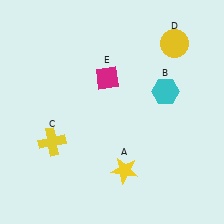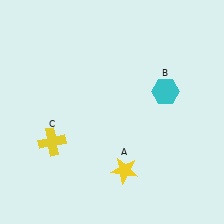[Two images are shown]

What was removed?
The yellow circle (D), the magenta diamond (E) were removed in Image 2.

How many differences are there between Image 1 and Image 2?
There are 2 differences between the two images.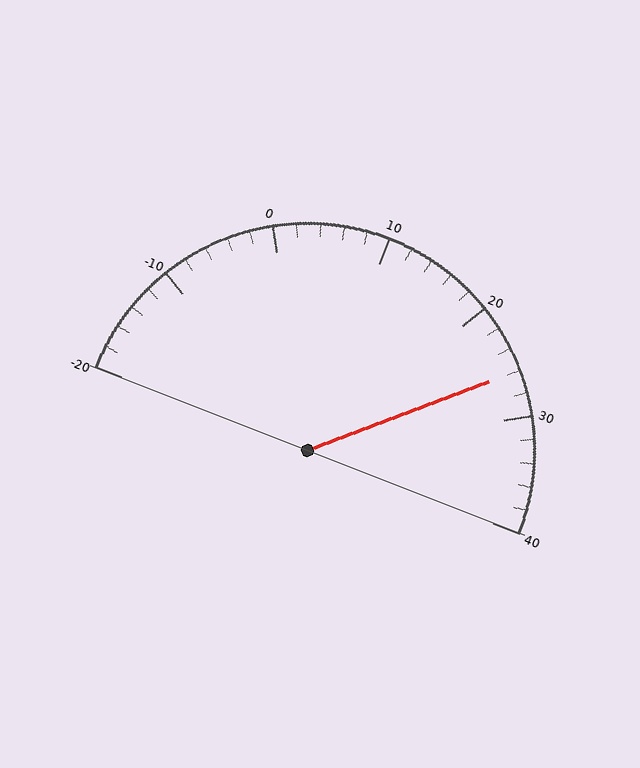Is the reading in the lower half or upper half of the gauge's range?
The reading is in the upper half of the range (-20 to 40).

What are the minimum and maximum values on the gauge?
The gauge ranges from -20 to 40.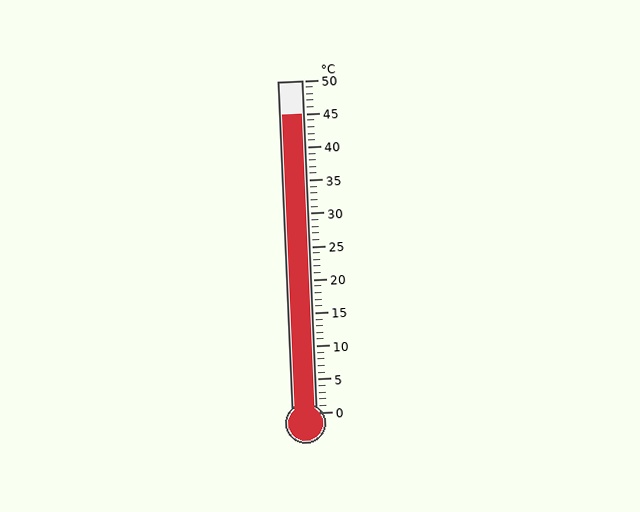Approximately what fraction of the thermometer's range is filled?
The thermometer is filled to approximately 90% of its range.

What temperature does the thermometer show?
The thermometer shows approximately 45°C.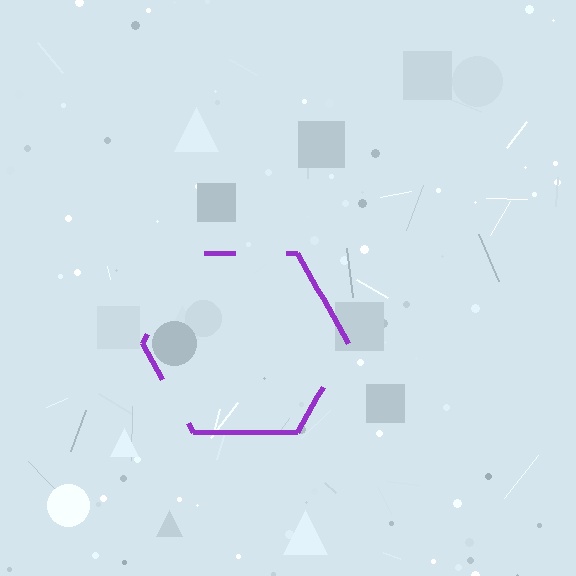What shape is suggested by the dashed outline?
The dashed outline suggests a hexagon.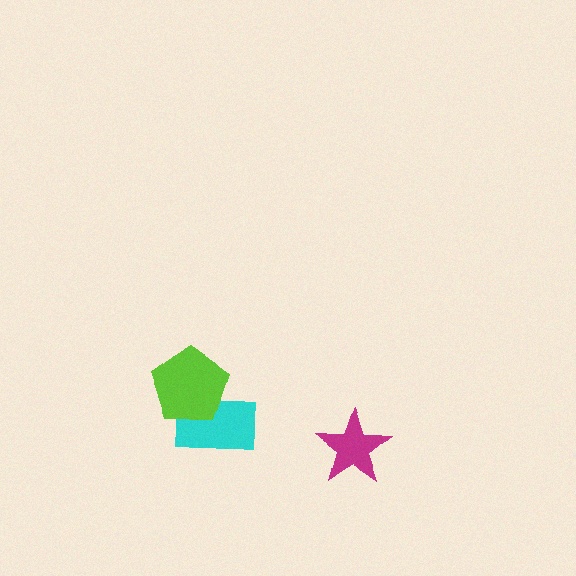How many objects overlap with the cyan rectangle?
1 object overlaps with the cyan rectangle.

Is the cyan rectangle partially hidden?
Yes, it is partially covered by another shape.